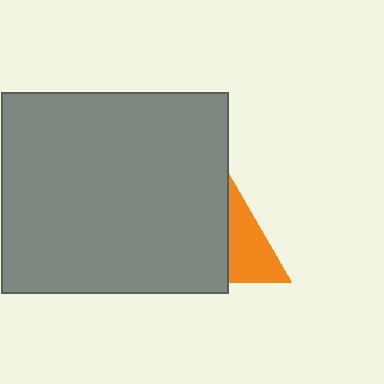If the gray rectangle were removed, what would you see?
You would see the complete orange triangle.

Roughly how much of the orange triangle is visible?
About half of it is visible (roughly 48%).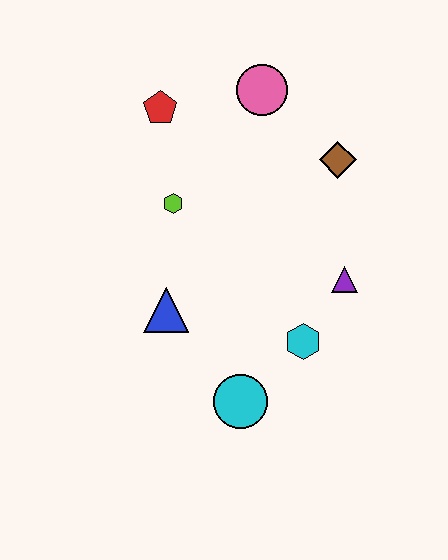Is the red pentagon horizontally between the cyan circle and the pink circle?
No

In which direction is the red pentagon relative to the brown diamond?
The red pentagon is to the left of the brown diamond.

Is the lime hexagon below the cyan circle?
No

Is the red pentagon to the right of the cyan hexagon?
No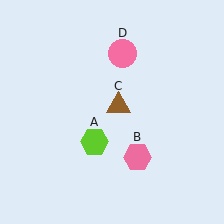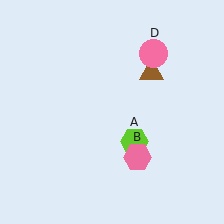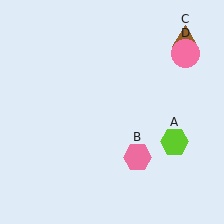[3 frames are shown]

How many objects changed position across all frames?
3 objects changed position: lime hexagon (object A), brown triangle (object C), pink circle (object D).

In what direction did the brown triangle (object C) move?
The brown triangle (object C) moved up and to the right.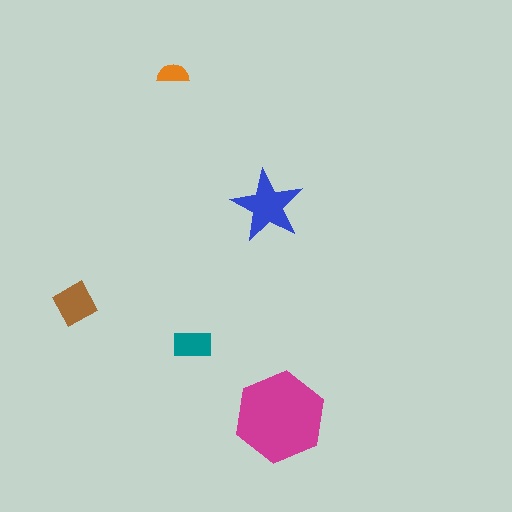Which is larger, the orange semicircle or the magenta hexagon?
The magenta hexagon.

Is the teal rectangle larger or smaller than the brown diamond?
Smaller.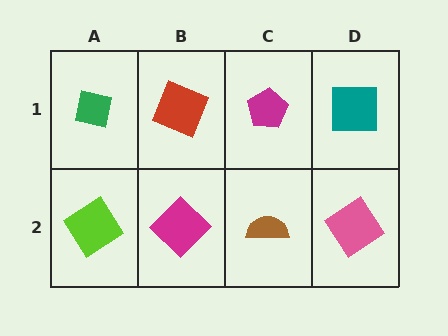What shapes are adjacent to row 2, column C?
A magenta pentagon (row 1, column C), a magenta diamond (row 2, column B), a pink diamond (row 2, column D).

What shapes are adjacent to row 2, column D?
A teal square (row 1, column D), a brown semicircle (row 2, column C).